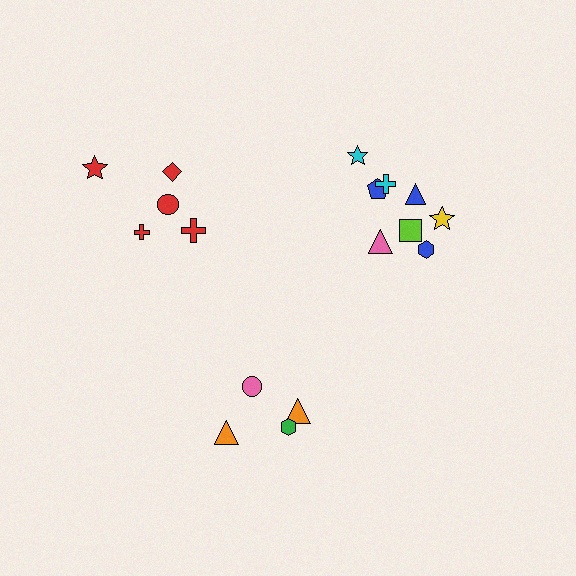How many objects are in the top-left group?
There are 5 objects.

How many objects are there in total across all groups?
There are 17 objects.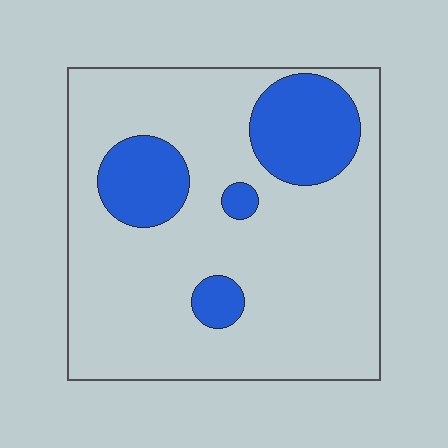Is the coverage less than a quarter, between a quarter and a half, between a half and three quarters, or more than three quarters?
Less than a quarter.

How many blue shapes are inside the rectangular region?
4.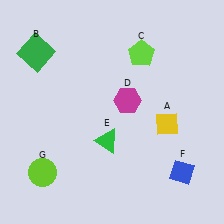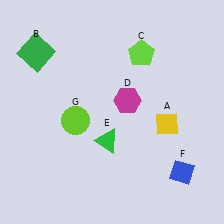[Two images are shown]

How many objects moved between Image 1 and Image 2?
1 object moved between the two images.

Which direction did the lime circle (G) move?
The lime circle (G) moved up.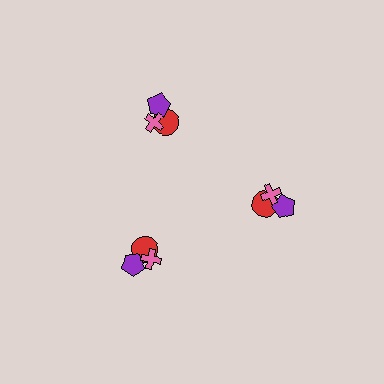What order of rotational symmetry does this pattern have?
This pattern has 3-fold rotational symmetry.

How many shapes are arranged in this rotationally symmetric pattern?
There are 9 shapes, arranged in 3 groups of 3.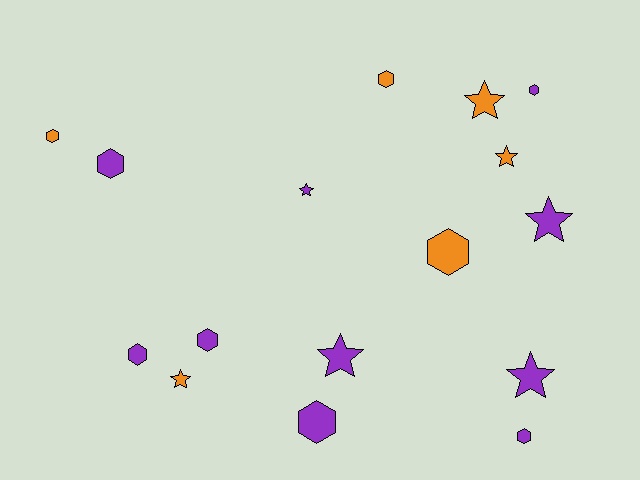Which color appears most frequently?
Purple, with 10 objects.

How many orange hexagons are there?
There are 3 orange hexagons.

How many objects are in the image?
There are 16 objects.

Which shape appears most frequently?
Hexagon, with 9 objects.